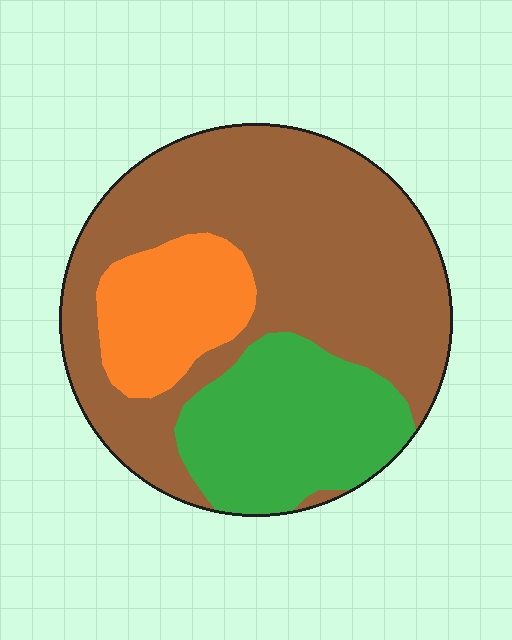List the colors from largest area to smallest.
From largest to smallest: brown, green, orange.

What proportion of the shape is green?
Green takes up between a sixth and a third of the shape.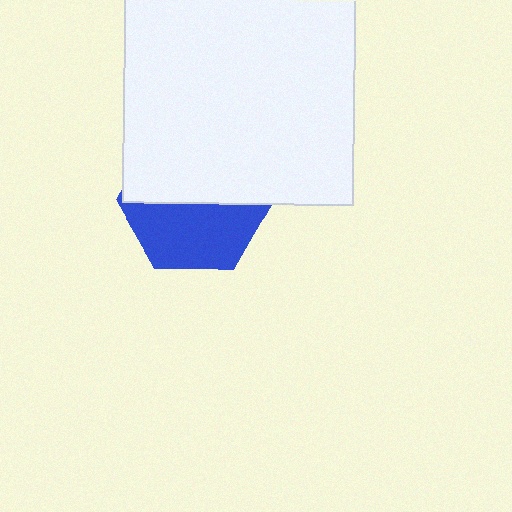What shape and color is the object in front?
The object in front is a white square.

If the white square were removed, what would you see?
You would see the complete blue hexagon.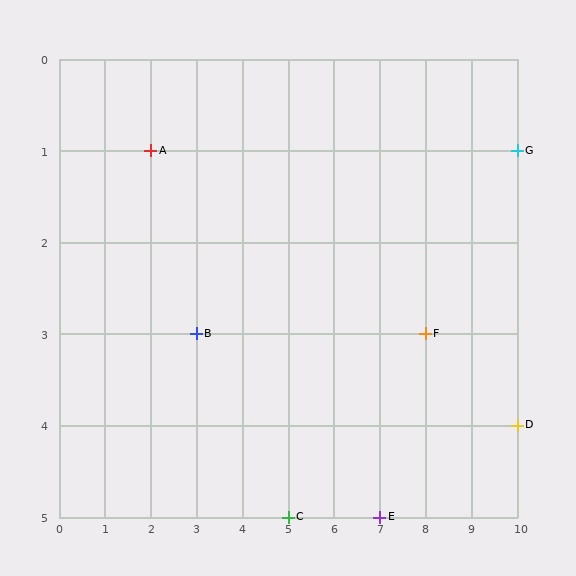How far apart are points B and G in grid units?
Points B and G are 7 columns and 2 rows apart (about 7.3 grid units diagonally).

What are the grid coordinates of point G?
Point G is at grid coordinates (10, 1).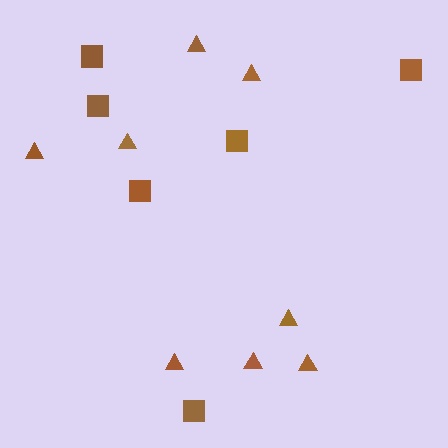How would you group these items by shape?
There are 2 groups: one group of triangles (8) and one group of squares (6).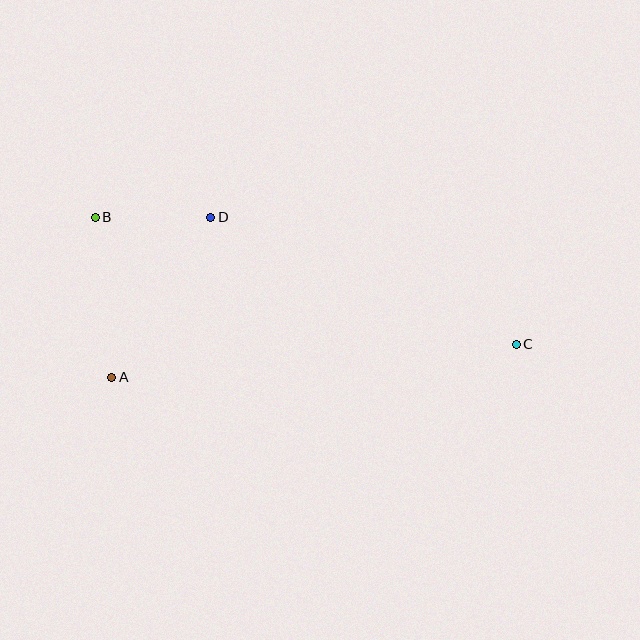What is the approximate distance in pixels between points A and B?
The distance between A and B is approximately 161 pixels.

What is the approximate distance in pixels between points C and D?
The distance between C and D is approximately 331 pixels.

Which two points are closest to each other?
Points B and D are closest to each other.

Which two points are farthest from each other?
Points B and C are farthest from each other.